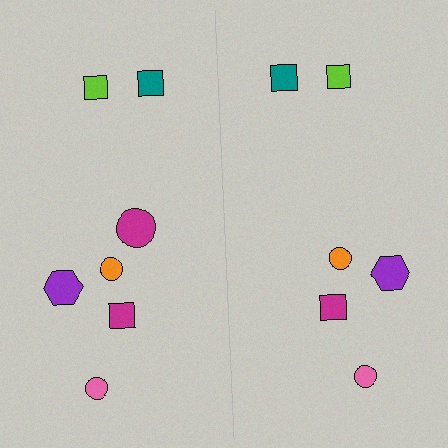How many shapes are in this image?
There are 13 shapes in this image.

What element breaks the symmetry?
A magenta circle is missing from the right side.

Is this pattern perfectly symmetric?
No, the pattern is not perfectly symmetric. A magenta circle is missing from the right side.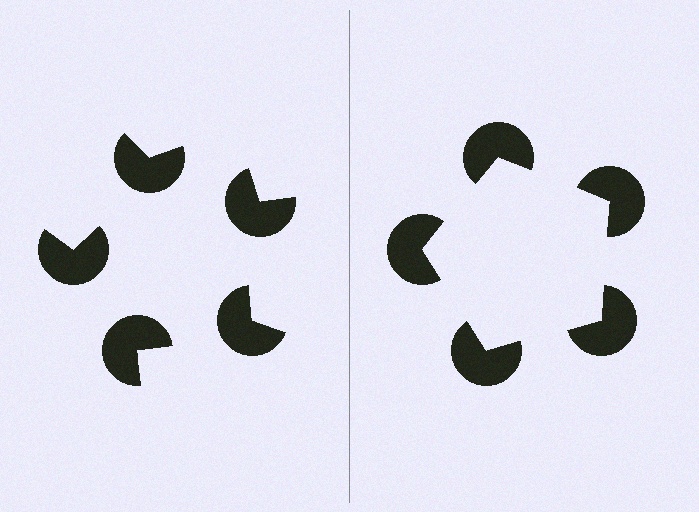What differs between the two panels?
The pac-man discs are positioned identically on both sides; only the wedge orientations differ. On the right they align to a pentagon; on the left they are misaligned.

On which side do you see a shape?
An illusory pentagon appears on the right side. On the left side the wedge cuts are rotated, so no coherent shape forms.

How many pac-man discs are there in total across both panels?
10 — 5 on each side.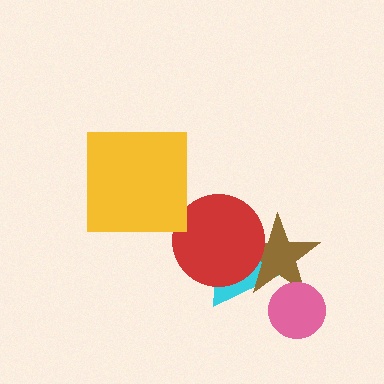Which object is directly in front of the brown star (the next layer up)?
The red circle is directly in front of the brown star.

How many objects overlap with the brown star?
3 objects overlap with the brown star.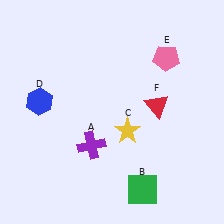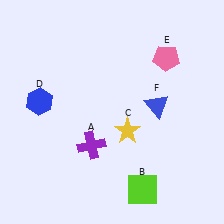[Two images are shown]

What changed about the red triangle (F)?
In Image 1, F is red. In Image 2, it changed to blue.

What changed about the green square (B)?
In Image 1, B is green. In Image 2, it changed to lime.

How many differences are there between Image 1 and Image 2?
There are 2 differences between the two images.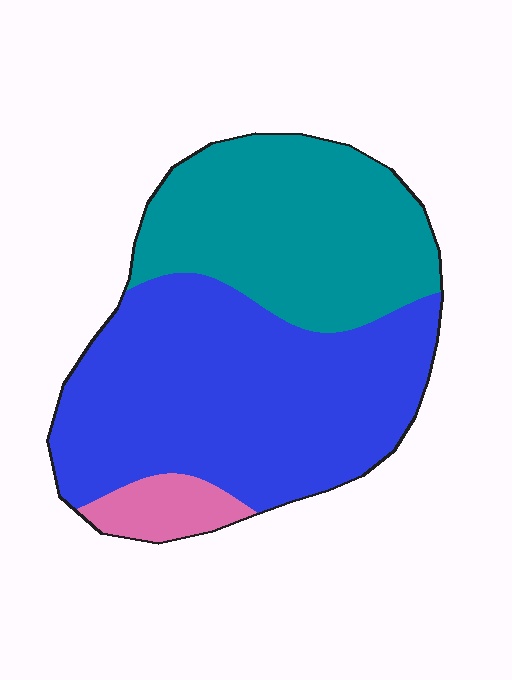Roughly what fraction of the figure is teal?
Teal takes up between a quarter and a half of the figure.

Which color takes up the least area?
Pink, at roughly 5%.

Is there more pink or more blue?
Blue.